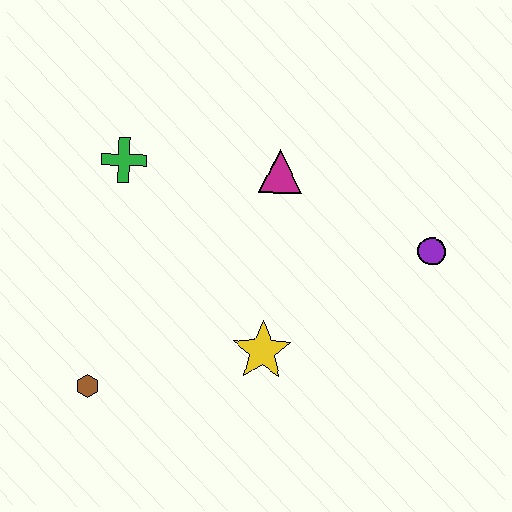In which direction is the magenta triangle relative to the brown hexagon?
The magenta triangle is above the brown hexagon.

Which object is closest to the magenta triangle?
The green cross is closest to the magenta triangle.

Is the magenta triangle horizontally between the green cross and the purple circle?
Yes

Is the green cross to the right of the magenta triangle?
No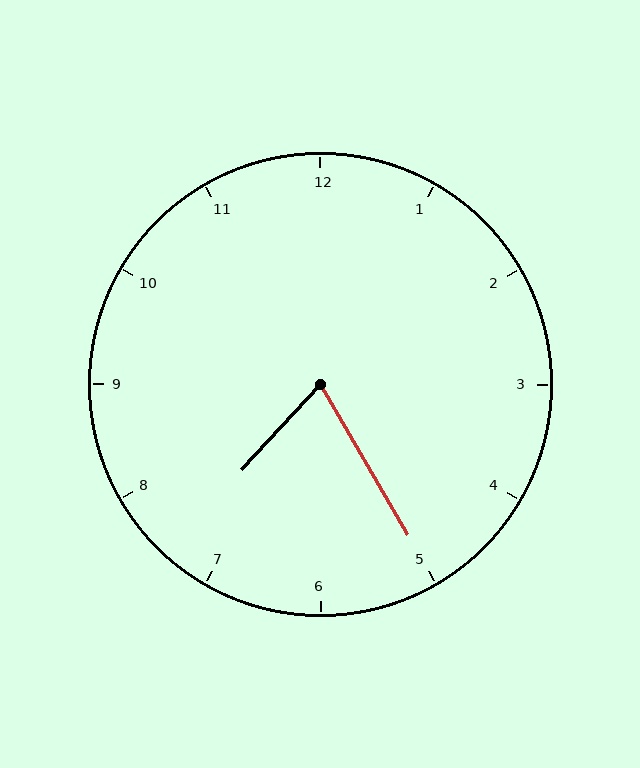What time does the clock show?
7:25.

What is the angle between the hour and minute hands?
Approximately 72 degrees.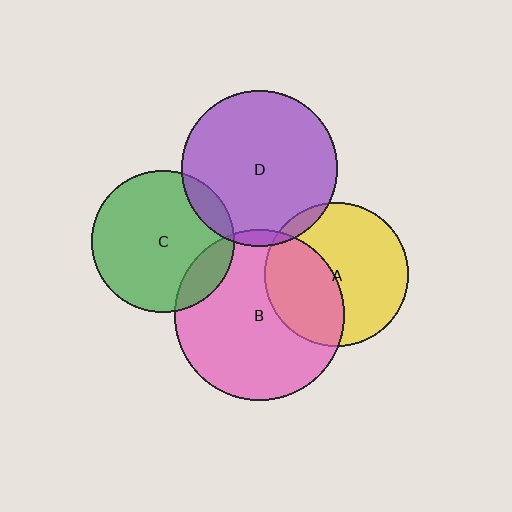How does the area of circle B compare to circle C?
Approximately 1.4 times.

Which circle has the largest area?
Circle B (pink).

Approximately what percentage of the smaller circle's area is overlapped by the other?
Approximately 10%.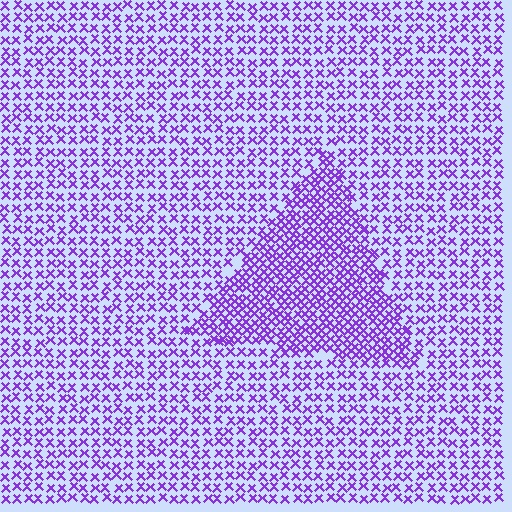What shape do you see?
I see a triangle.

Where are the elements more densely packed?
The elements are more densely packed inside the triangle boundary.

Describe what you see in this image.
The image contains small purple elements arranged at two different densities. A triangle-shaped region is visible where the elements are more densely packed than the surrounding area.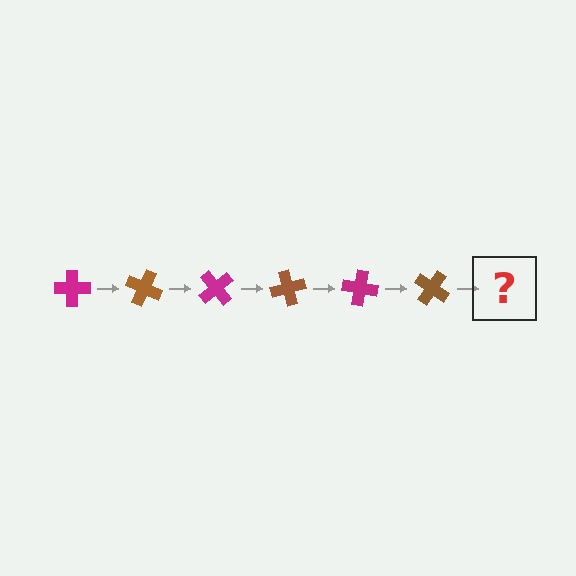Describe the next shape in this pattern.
It should be a magenta cross, rotated 150 degrees from the start.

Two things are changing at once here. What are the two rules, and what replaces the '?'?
The two rules are that it rotates 25 degrees each step and the color cycles through magenta and brown. The '?' should be a magenta cross, rotated 150 degrees from the start.